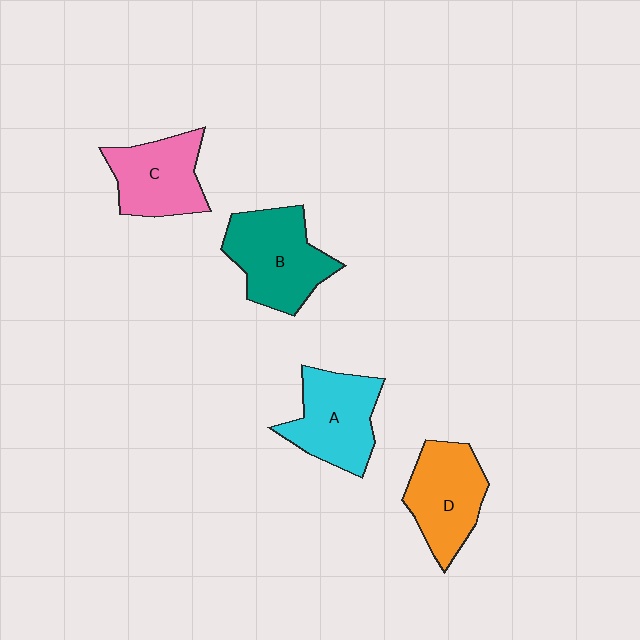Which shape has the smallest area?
Shape C (pink).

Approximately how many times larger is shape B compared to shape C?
Approximately 1.2 times.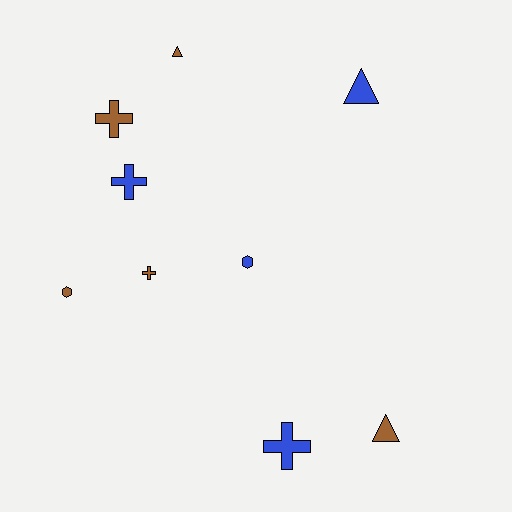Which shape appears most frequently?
Cross, with 4 objects.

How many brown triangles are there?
There are 2 brown triangles.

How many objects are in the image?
There are 9 objects.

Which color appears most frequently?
Brown, with 5 objects.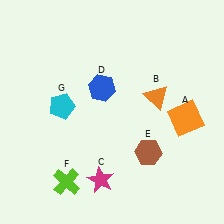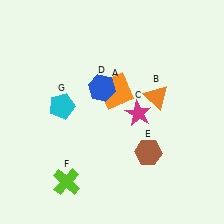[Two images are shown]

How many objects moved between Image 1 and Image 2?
2 objects moved between the two images.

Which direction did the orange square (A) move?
The orange square (A) moved left.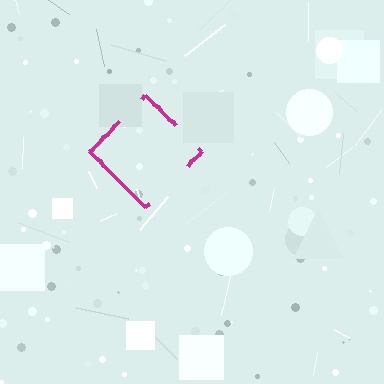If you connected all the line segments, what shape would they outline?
They would outline a diamond.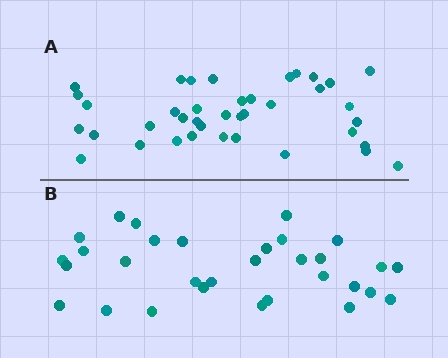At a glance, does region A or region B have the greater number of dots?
Region A (the top region) has more dots.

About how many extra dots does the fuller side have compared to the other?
Region A has roughly 8 or so more dots than region B.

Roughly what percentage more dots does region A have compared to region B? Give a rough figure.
About 25% more.